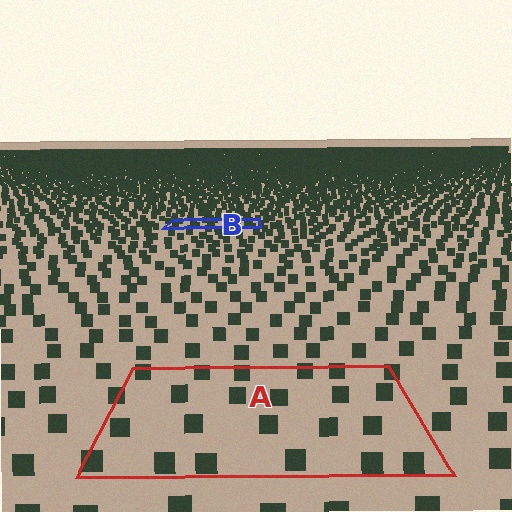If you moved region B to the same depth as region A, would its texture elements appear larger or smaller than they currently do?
They would appear larger. At a closer depth, the same texture elements are projected at a bigger on-screen size.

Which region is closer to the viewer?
Region A is closer. The texture elements there are larger and more spread out.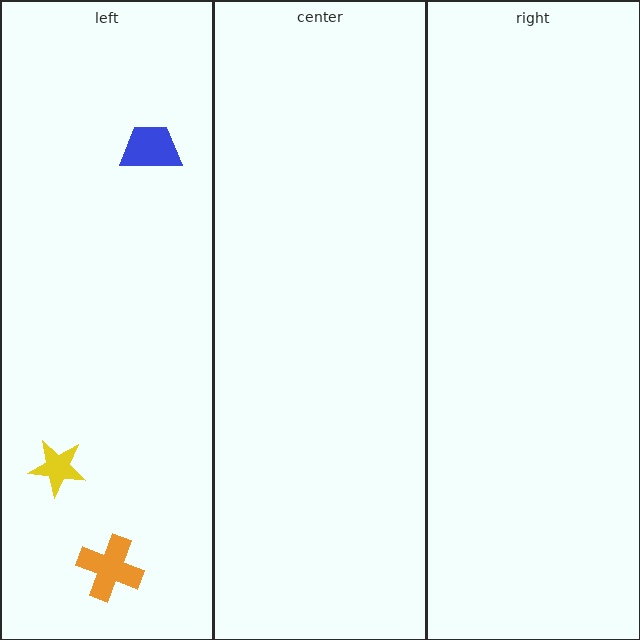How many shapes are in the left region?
3.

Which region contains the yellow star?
The left region.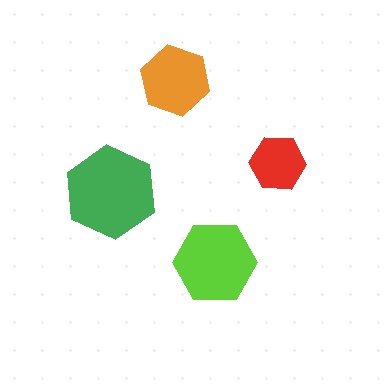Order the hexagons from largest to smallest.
the green one, the lime one, the orange one, the red one.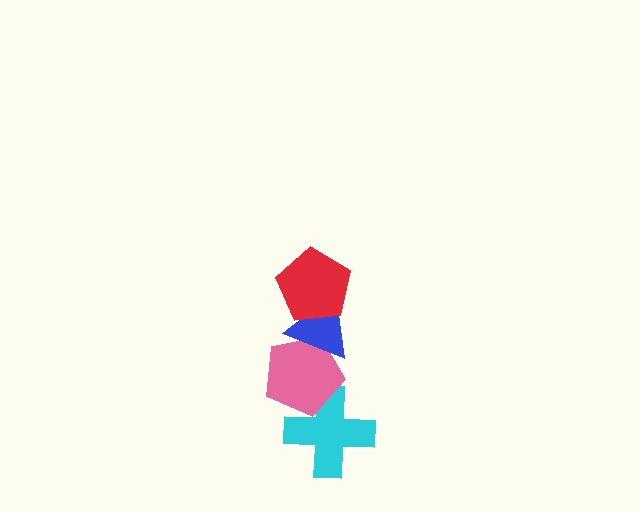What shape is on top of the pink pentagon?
The blue triangle is on top of the pink pentagon.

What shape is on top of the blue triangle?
The red pentagon is on top of the blue triangle.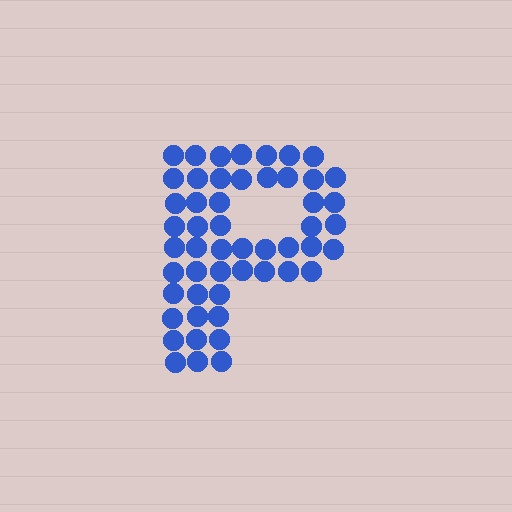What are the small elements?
The small elements are circles.